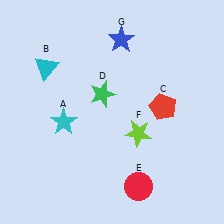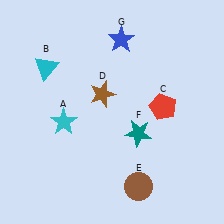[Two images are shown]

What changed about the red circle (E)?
In Image 1, E is red. In Image 2, it changed to brown.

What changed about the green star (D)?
In Image 1, D is green. In Image 2, it changed to brown.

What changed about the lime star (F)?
In Image 1, F is lime. In Image 2, it changed to teal.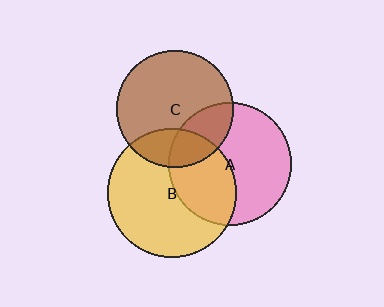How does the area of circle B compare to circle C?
Approximately 1.2 times.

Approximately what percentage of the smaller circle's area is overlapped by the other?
Approximately 20%.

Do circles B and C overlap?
Yes.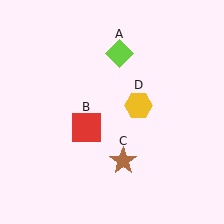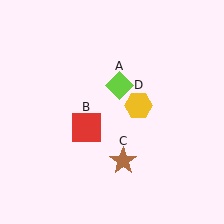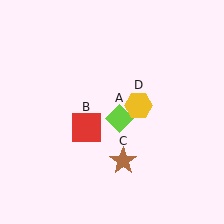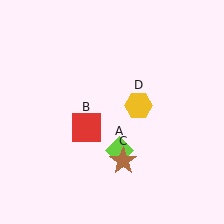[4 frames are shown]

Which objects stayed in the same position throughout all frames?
Red square (object B) and brown star (object C) and yellow hexagon (object D) remained stationary.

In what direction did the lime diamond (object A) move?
The lime diamond (object A) moved down.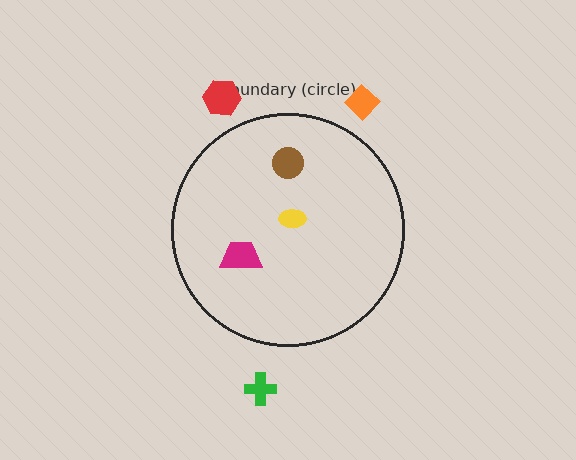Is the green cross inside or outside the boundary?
Outside.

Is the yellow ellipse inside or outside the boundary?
Inside.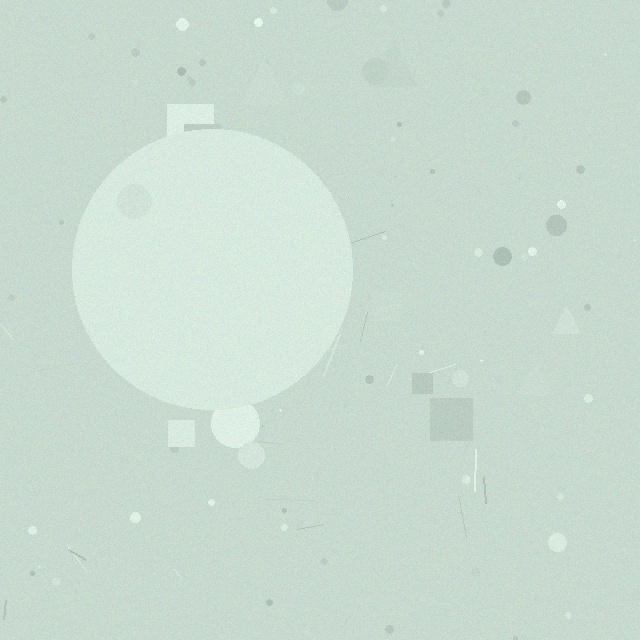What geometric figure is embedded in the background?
A circle is embedded in the background.